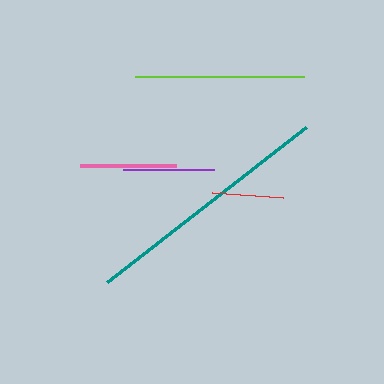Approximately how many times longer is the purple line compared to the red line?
The purple line is approximately 1.3 times the length of the red line.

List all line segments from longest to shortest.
From longest to shortest: teal, lime, pink, purple, red.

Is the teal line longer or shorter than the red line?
The teal line is longer than the red line.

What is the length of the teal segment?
The teal segment is approximately 252 pixels long.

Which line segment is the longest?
The teal line is the longest at approximately 252 pixels.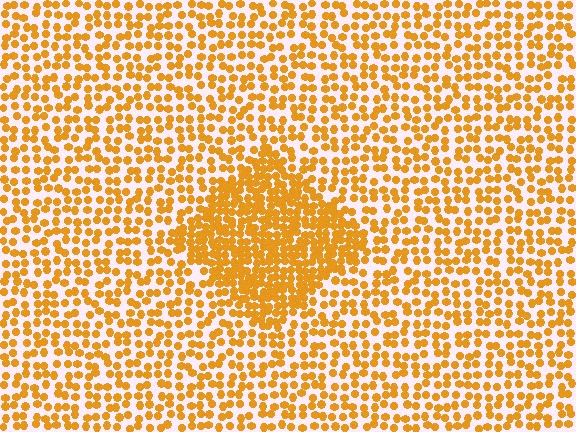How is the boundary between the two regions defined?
The boundary is defined by a change in element density (approximately 2.0x ratio). All elements are the same color, size, and shape.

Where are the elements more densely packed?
The elements are more densely packed inside the diamond boundary.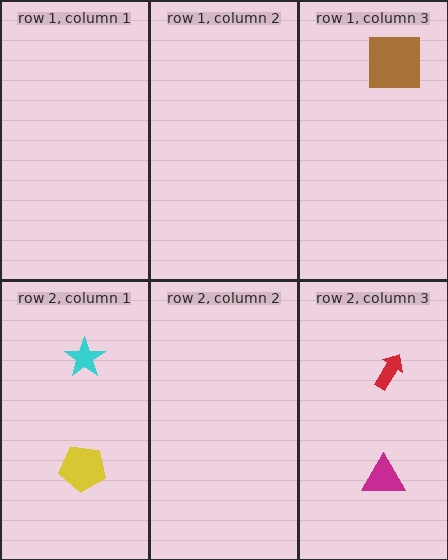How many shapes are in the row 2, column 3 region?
2.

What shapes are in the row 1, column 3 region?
The brown square.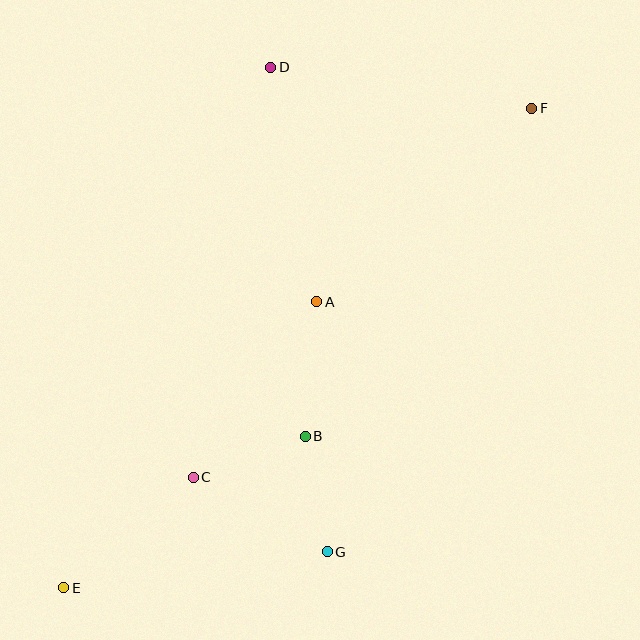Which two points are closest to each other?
Points B and G are closest to each other.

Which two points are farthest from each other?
Points E and F are farthest from each other.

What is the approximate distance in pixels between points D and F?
The distance between D and F is approximately 264 pixels.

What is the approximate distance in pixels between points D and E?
The distance between D and E is approximately 560 pixels.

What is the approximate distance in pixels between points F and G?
The distance between F and G is approximately 489 pixels.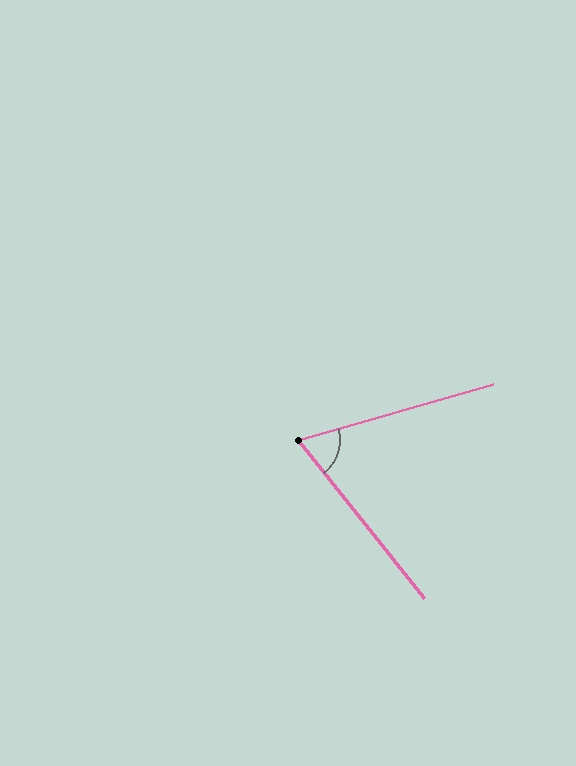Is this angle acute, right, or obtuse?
It is acute.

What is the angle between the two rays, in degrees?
Approximately 67 degrees.